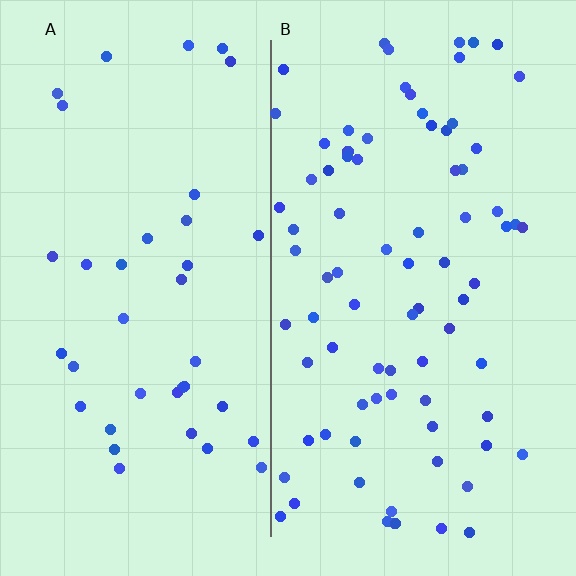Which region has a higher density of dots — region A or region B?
B (the right).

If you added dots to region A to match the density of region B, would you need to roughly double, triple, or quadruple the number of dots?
Approximately double.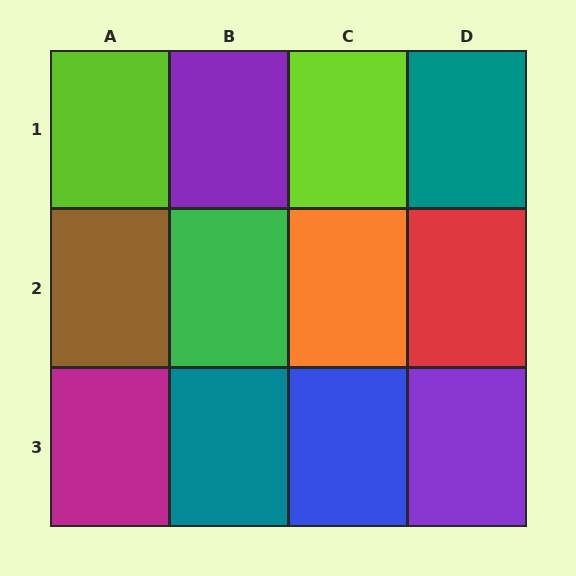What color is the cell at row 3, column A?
Magenta.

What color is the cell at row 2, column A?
Brown.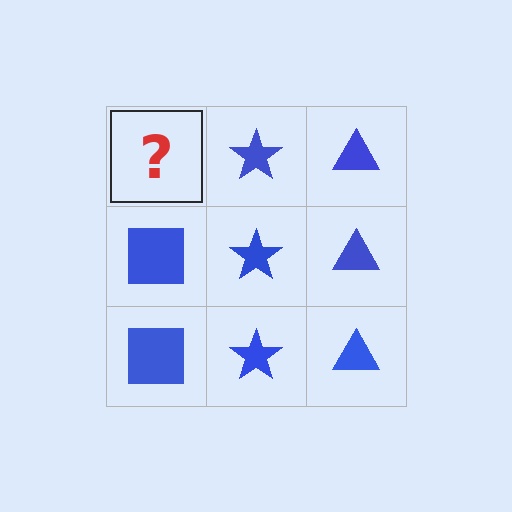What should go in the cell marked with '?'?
The missing cell should contain a blue square.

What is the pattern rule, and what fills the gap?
The rule is that each column has a consistent shape. The gap should be filled with a blue square.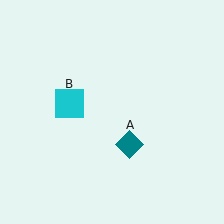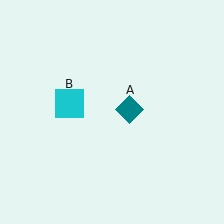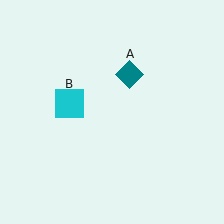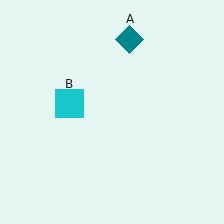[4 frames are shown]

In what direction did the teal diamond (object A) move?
The teal diamond (object A) moved up.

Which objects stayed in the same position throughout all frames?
Cyan square (object B) remained stationary.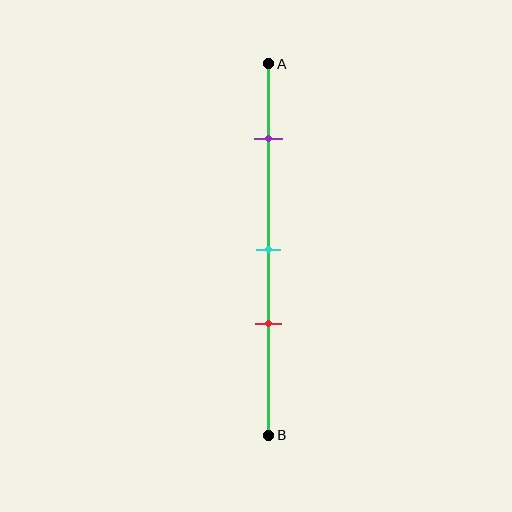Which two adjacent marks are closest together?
The cyan and red marks are the closest adjacent pair.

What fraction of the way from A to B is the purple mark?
The purple mark is approximately 20% (0.2) of the way from A to B.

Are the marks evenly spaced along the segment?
No, the marks are not evenly spaced.